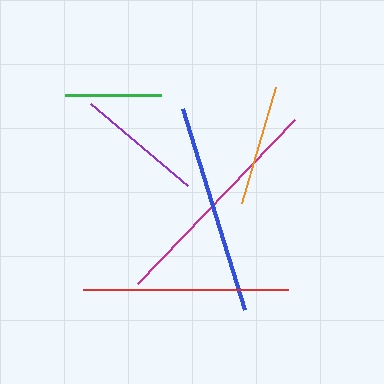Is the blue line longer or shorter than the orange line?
The blue line is longer than the orange line.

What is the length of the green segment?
The green segment is approximately 96 pixels long.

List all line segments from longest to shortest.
From longest to shortest: magenta, blue, red, purple, orange, green.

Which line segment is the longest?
The magenta line is the longest at approximately 228 pixels.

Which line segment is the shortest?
The green line is the shortest at approximately 96 pixels.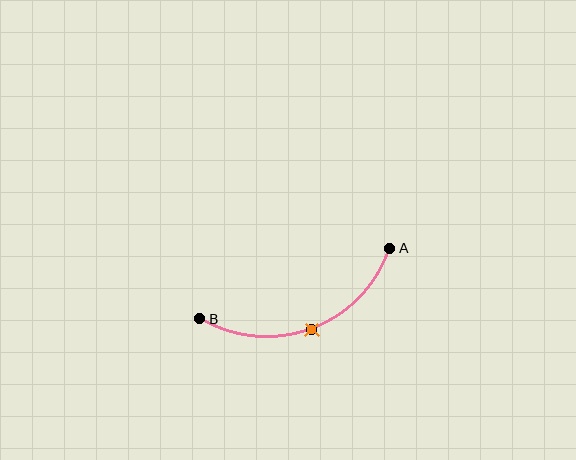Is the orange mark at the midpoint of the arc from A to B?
Yes. The orange mark lies on the arc at equal arc-length from both A and B — it is the arc midpoint.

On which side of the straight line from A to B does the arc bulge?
The arc bulges below the straight line connecting A and B.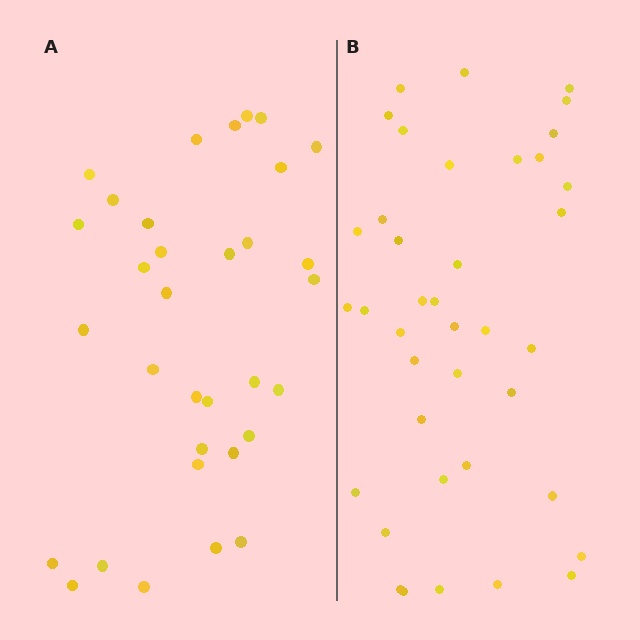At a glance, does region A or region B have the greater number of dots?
Region B (the right region) has more dots.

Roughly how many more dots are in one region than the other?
Region B has about 6 more dots than region A.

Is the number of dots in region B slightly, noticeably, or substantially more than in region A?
Region B has only slightly more — the two regions are fairly close. The ratio is roughly 1.2 to 1.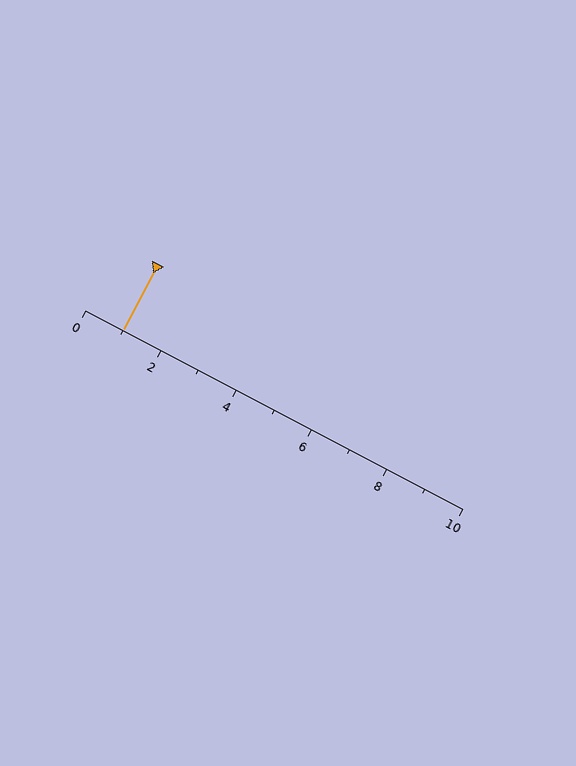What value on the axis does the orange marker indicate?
The marker indicates approximately 1.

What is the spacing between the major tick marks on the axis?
The major ticks are spaced 2 apart.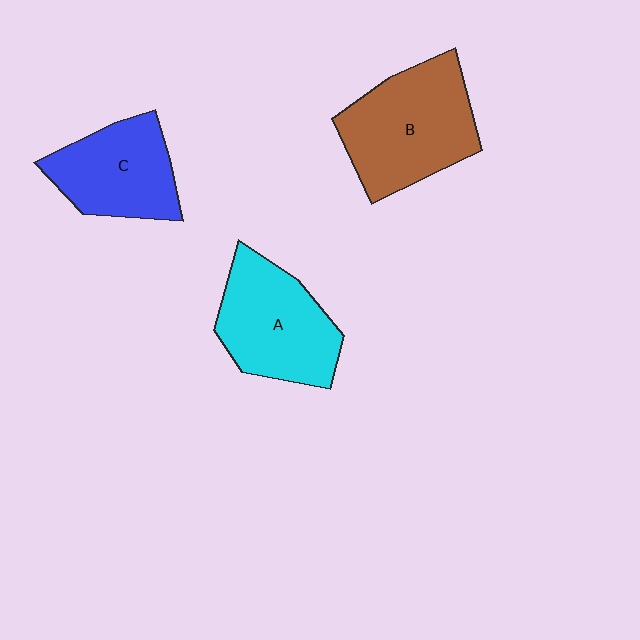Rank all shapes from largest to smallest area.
From largest to smallest: B (brown), A (cyan), C (blue).